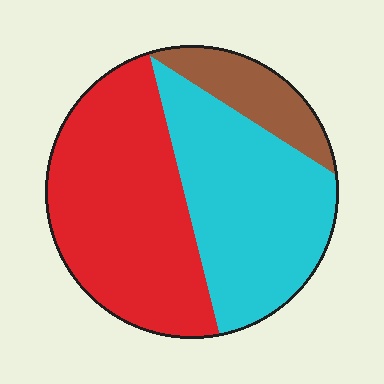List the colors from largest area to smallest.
From largest to smallest: red, cyan, brown.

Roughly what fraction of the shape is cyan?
Cyan covers 40% of the shape.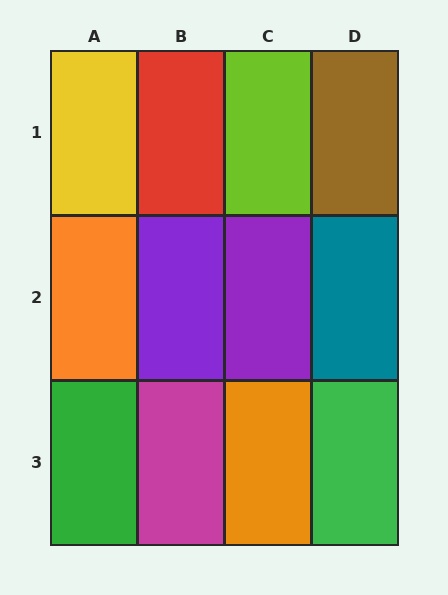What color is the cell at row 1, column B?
Red.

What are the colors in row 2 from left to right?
Orange, purple, purple, teal.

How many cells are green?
2 cells are green.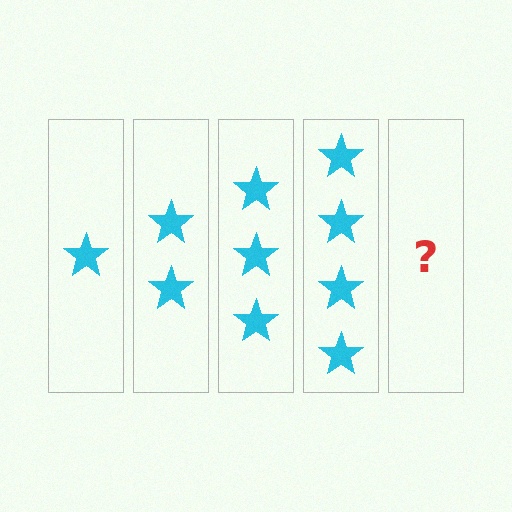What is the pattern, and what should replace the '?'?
The pattern is that each step adds one more star. The '?' should be 5 stars.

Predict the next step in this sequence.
The next step is 5 stars.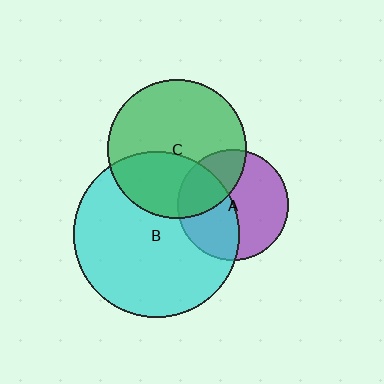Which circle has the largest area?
Circle B (cyan).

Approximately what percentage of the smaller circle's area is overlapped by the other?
Approximately 35%.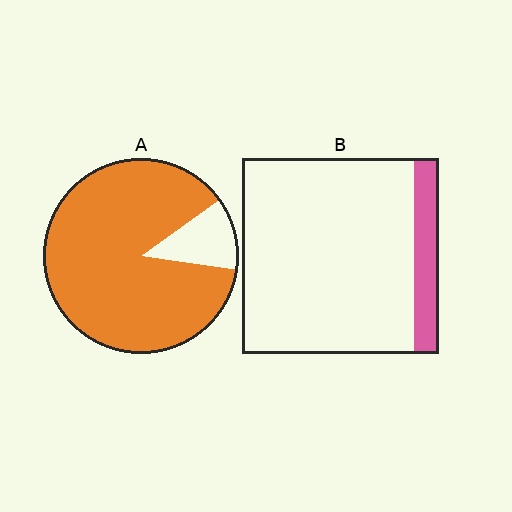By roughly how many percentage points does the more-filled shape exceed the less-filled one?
By roughly 75 percentage points (A over B).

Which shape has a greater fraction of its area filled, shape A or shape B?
Shape A.